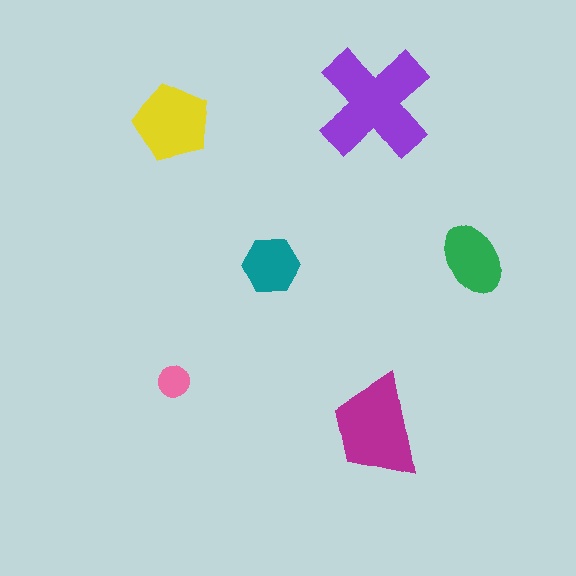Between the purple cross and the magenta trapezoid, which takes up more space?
The purple cross.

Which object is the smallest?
The pink circle.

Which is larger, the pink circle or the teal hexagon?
The teal hexagon.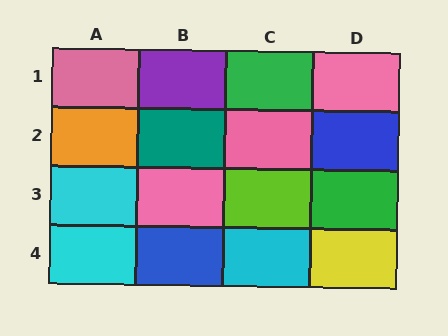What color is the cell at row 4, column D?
Yellow.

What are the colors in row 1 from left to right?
Pink, purple, green, pink.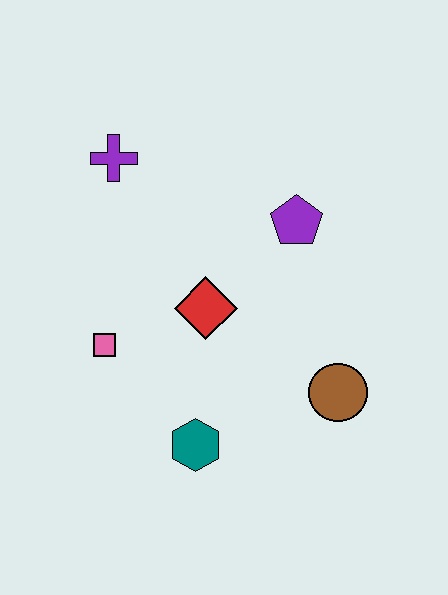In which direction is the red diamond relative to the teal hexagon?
The red diamond is above the teal hexagon.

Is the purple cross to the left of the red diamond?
Yes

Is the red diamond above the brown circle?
Yes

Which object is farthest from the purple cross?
The brown circle is farthest from the purple cross.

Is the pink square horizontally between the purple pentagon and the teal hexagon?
No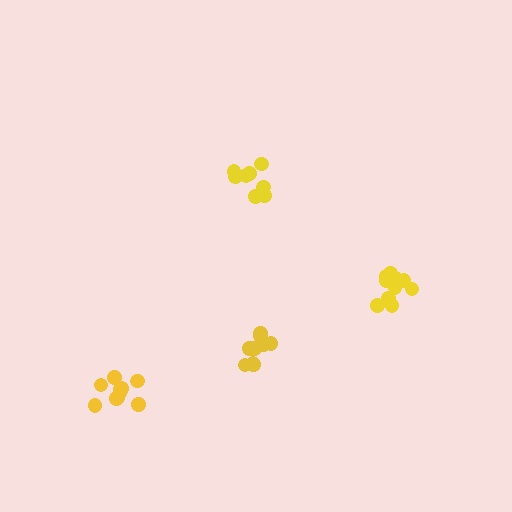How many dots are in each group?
Group 1: 8 dots, Group 2: 11 dots, Group 3: 9 dots, Group 4: 13 dots (41 total).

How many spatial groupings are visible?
There are 4 spatial groupings.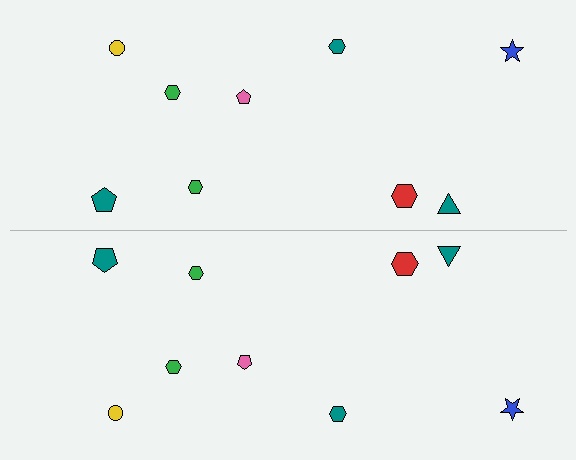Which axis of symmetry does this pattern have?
The pattern has a horizontal axis of symmetry running through the center of the image.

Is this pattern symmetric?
Yes, this pattern has bilateral (reflection) symmetry.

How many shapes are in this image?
There are 18 shapes in this image.